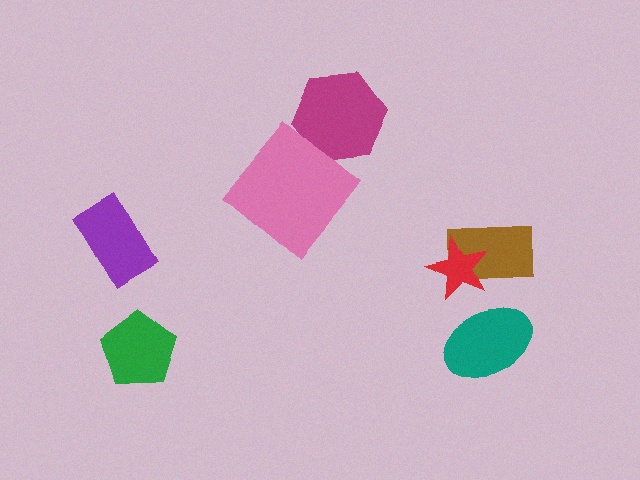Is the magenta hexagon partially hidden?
Yes, it is partially covered by another shape.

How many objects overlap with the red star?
1 object overlaps with the red star.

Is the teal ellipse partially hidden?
No, no other shape covers it.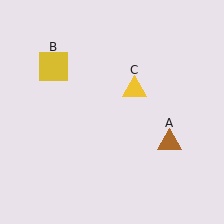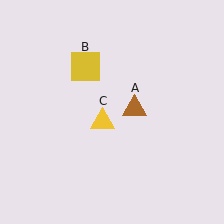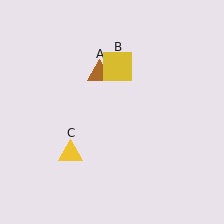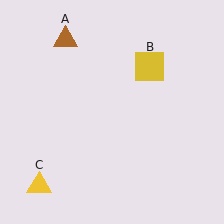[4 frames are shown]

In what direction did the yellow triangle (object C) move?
The yellow triangle (object C) moved down and to the left.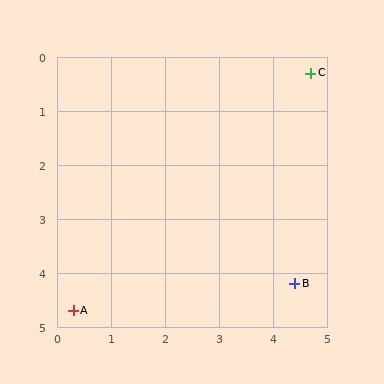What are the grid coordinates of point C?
Point C is at approximately (4.7, 0.3).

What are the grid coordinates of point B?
Point B is at approximately (4.4, 4.2).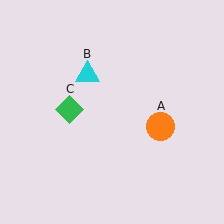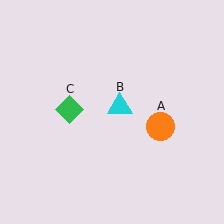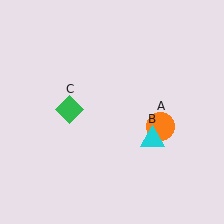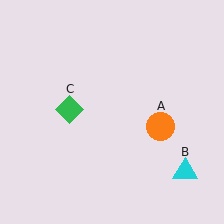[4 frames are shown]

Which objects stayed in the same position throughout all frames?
Orange circle (object A) and green diamond (object C) remained stationary.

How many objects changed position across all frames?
1 object changed position: cyan triangle (object B).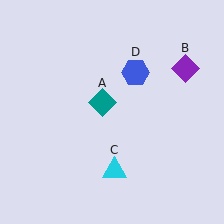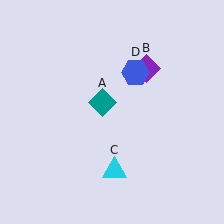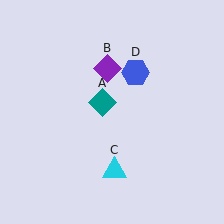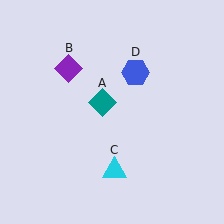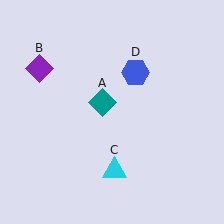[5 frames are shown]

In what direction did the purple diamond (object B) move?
The purple diamond (object B) moved left.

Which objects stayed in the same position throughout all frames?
Teal diamond (object A) and cyan triangle (object C) and blue hexagon (object D) remained stationary.